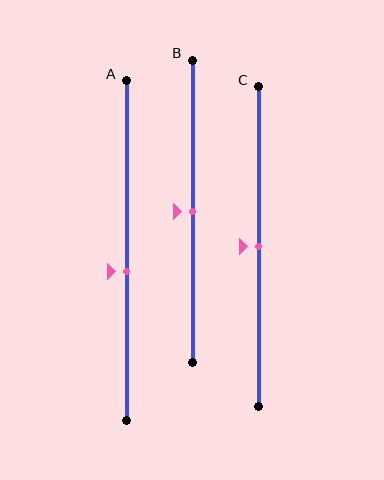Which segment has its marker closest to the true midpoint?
Segment B has its marker closest to the true midpoint.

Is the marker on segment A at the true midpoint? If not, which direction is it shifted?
No, the marker on segment A is shifted downward by about 6% of the segment length.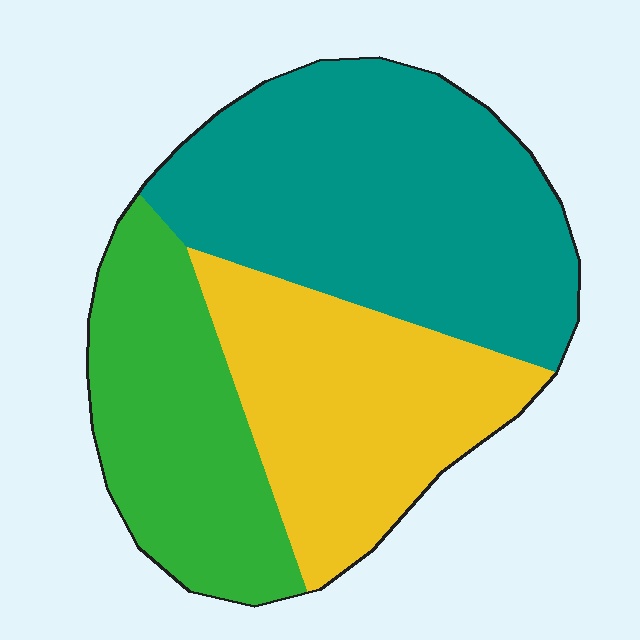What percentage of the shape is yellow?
Yellow takes up about one third (1/3) of the shape.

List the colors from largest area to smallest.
From largest to smallest: teal, yellow, green.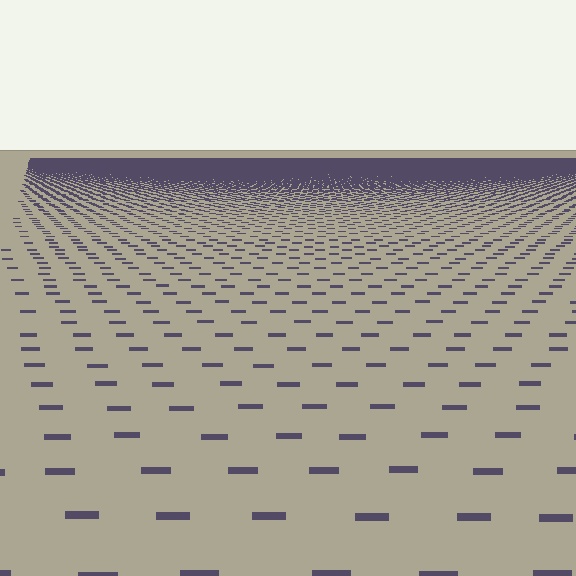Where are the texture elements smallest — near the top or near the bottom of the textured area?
Near the top.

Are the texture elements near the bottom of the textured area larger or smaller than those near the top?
Larger. Near the bottom, elements are closer to the viewer and appear at a bigger on-screen size.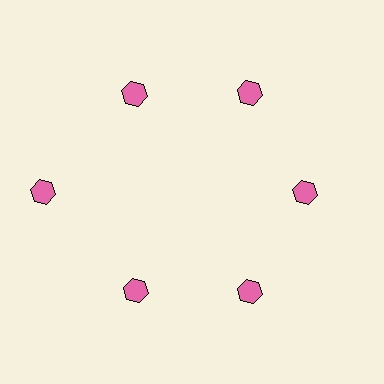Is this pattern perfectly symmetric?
No. The 6 pink hexagons are arranged in a ring, but one element near the 9 o'clock position is pushed outward from the center, breaking the 6-fold rotational symmetry.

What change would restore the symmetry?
The symmetry would be restored by moving it inward, back onto the ring so that all 6 hexagons sit at equal angles and equal distance from the center.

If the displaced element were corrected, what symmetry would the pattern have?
It would have 6-fold rotational symmetry — the pattern would map onto itself every 60 degrees.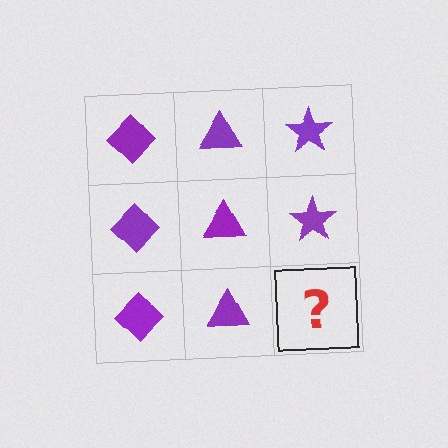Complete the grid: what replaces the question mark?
The question mark should be replaced with a purple star.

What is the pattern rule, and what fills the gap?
The rule is that each column has a consistent shape. The gap should be filled with a purple star.